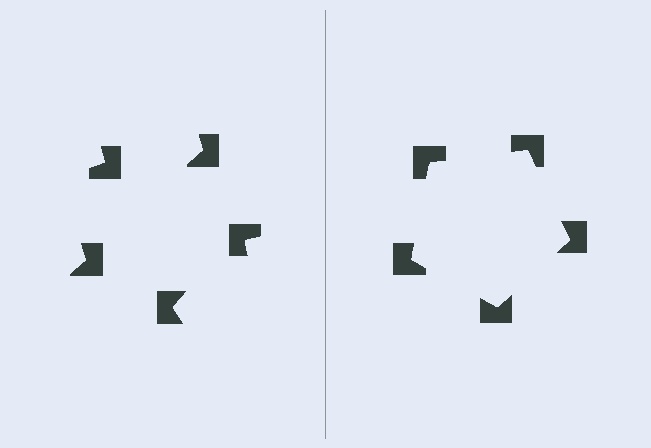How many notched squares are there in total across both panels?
10 — 5 on each side.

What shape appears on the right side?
An illusory pentagon.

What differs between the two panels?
The notched squares are positioned identically on both sides; only the wedge orientations differ. On the right they align to a pentagon; on the left they are misaligned.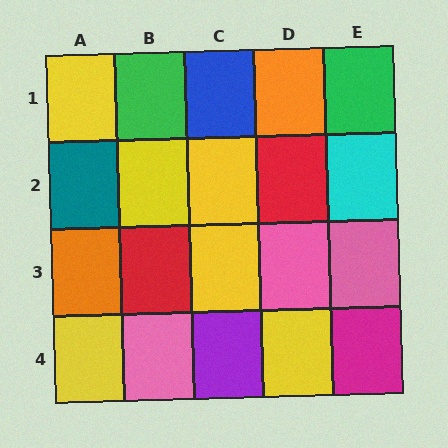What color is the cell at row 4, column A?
Yellow.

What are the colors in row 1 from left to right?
Yellow, green, blue, orange, green.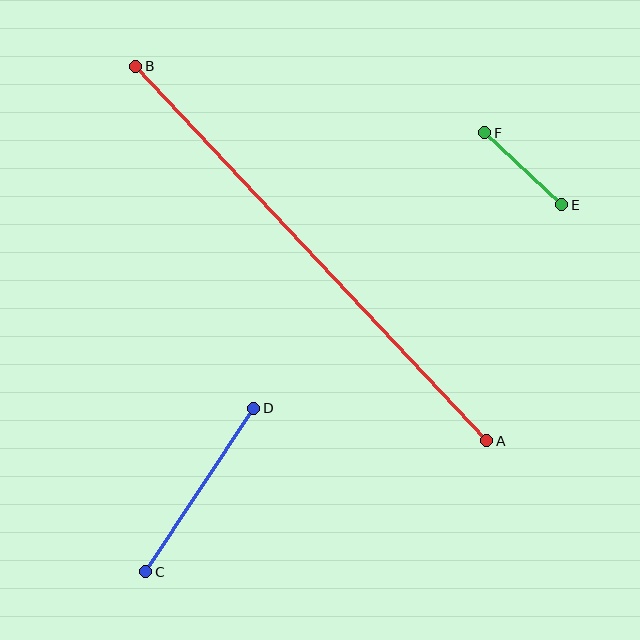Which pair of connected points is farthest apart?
Points A and B are farthest apart.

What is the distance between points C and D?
The distance is approximately 196 pixels.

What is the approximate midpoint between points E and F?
The midpoint is at approximately (523, 169) pixels.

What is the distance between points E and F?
The distance is approximately 105 pixels.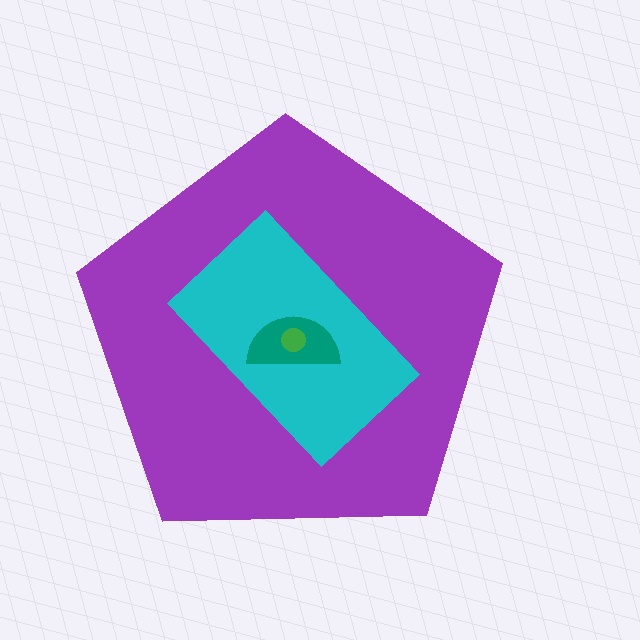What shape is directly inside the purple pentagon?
The cyan rectangle.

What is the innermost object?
The green circle.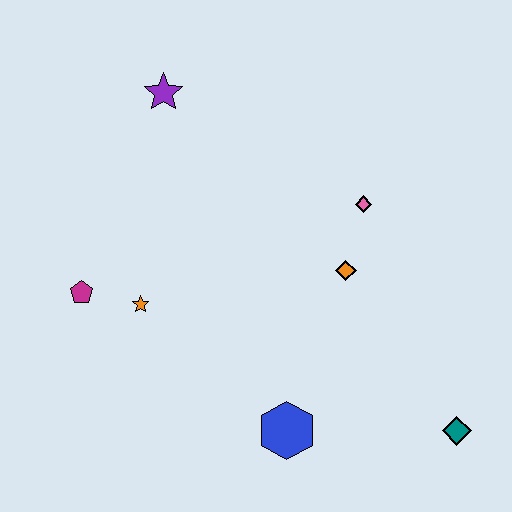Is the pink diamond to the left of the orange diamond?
No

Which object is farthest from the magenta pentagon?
The teal diamond is farthest from the magenta pentagon.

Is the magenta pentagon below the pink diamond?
Yes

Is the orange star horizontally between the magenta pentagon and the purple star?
Yes